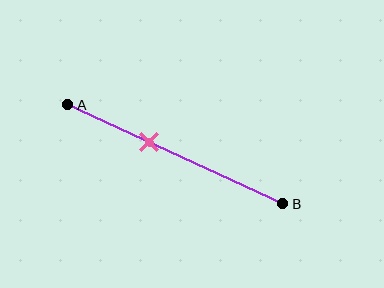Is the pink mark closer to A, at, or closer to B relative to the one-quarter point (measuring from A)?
The pink mark is closer to point B than the one-quarter point of segment AB.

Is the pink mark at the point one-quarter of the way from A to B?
No, the mark is at about 40% from A, not at the 25% one-quarter point.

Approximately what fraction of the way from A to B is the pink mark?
The pink mark is approximately 40% of the way from A to B.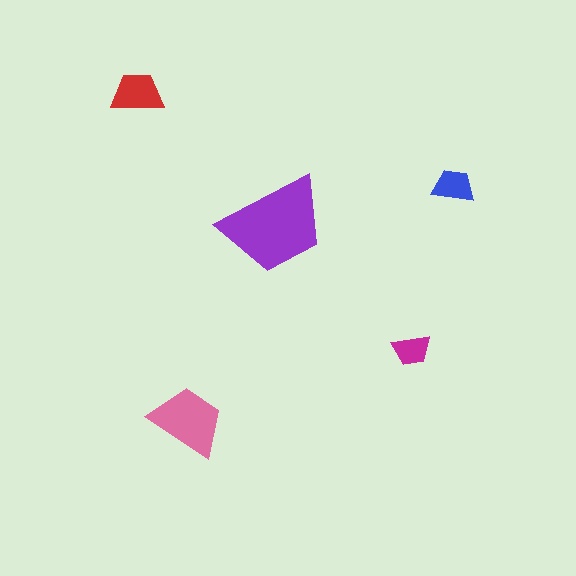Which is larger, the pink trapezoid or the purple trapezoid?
The purple one.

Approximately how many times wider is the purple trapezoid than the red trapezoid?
About 2 times wider.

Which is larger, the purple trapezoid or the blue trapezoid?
The purple one.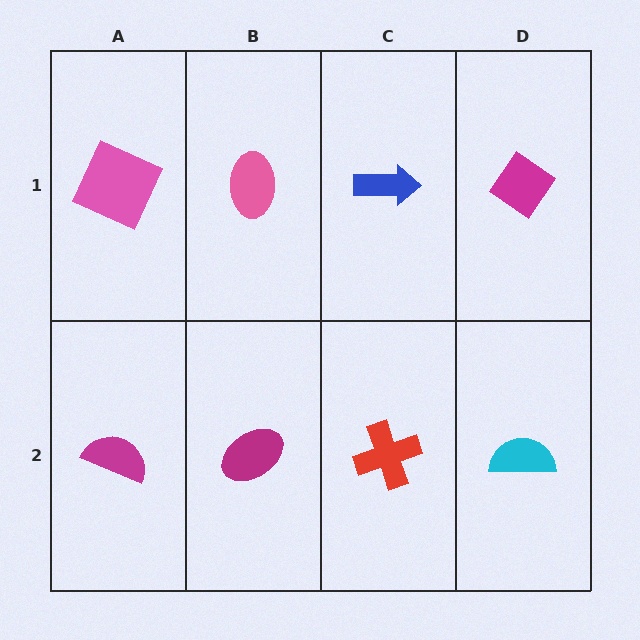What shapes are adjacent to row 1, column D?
A cyan semicircle (row 2, column D), a blue arrow (row 1, column C).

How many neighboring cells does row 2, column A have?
2.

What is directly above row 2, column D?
A magenta diamond.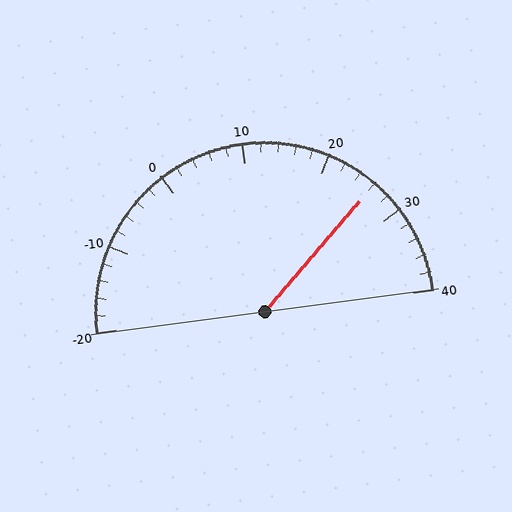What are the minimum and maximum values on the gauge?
The gauge ranges from -20 to 40.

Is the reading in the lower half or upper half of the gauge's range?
The reading is in the upper half of the range (-20 to 40).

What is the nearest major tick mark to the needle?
The nearest major tick mark is 30.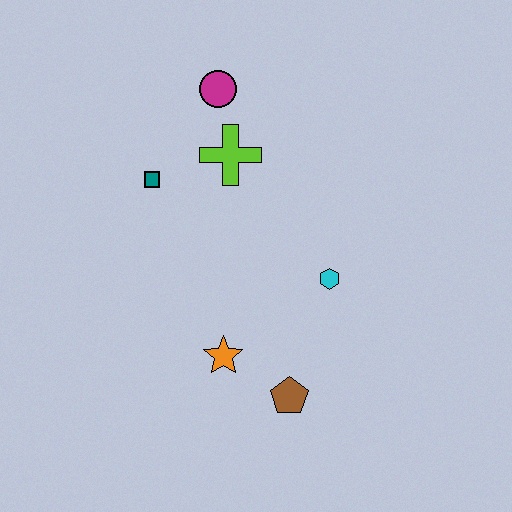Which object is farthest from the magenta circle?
The brown pentagon is farthest from the magenta circle.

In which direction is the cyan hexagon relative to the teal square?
The cyan hexagon is to the right of the teal square.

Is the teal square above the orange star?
Yes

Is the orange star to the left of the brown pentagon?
Yes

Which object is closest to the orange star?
The brown pentagon is closest to the orange star.